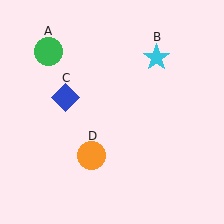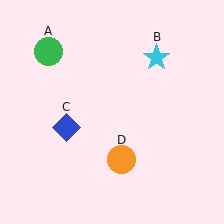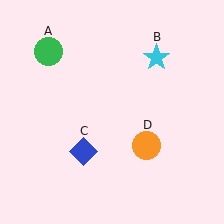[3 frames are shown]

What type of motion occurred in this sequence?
The blue diamond (object C), orange circle (object D) rotated counterclockwise around the center of the scene.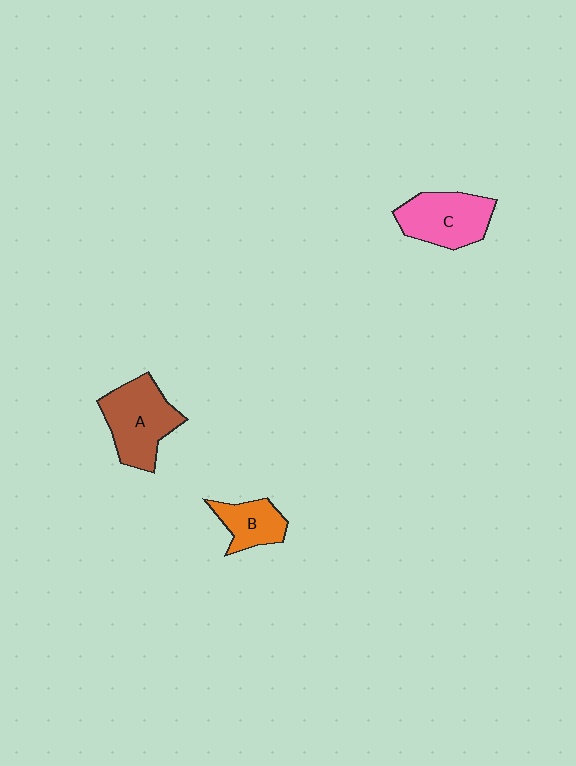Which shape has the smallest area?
Shape B (orange).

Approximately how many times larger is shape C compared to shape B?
Approximately 1.6 times.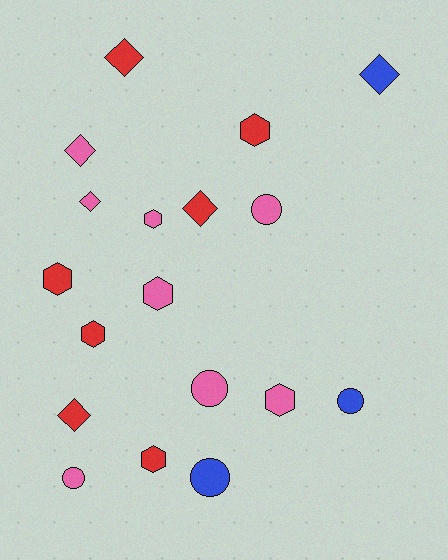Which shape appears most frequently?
Hexagon, with 7 objects.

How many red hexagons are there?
There are 4 red hexagons.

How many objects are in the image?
There are 18 objects.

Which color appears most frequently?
Pink, with 8 objects.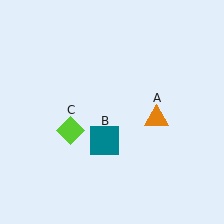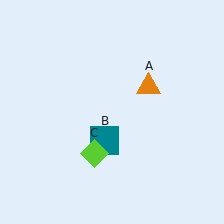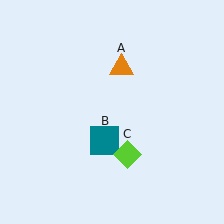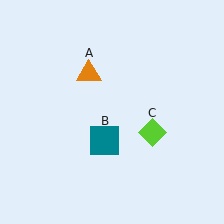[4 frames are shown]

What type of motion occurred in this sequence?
The orange triangle (object A), lime diamond (object C) rotated counterclockwise around the center of the scene.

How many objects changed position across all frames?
2 objects changed position: orange triangle (object A), lime diamond (object C).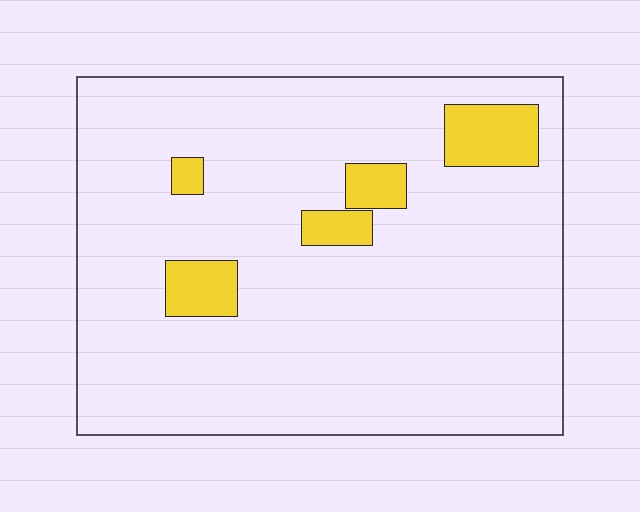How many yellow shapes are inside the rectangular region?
5.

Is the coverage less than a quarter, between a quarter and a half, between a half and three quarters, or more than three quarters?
Less than a quarter.